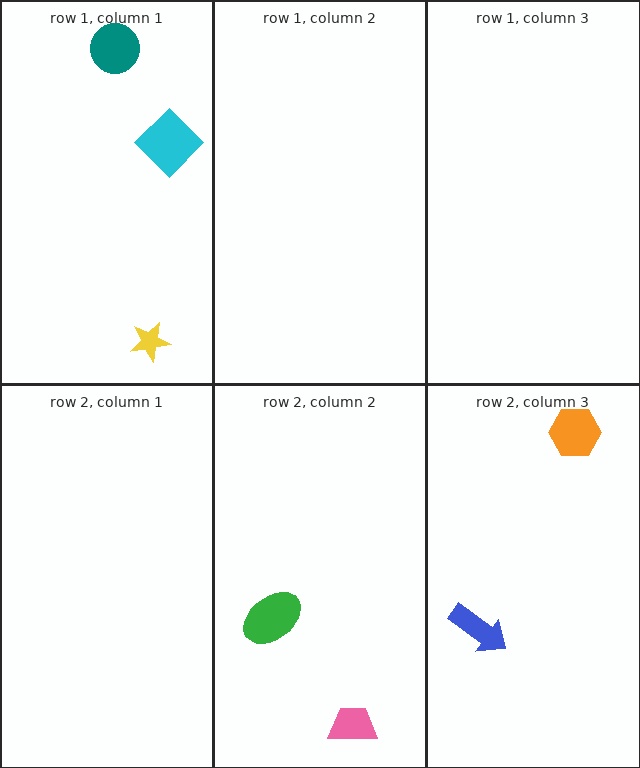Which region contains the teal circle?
The row 1, column 1 region.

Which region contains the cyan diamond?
The row 1, column 1 region.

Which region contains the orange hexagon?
The row 2, column 3 region.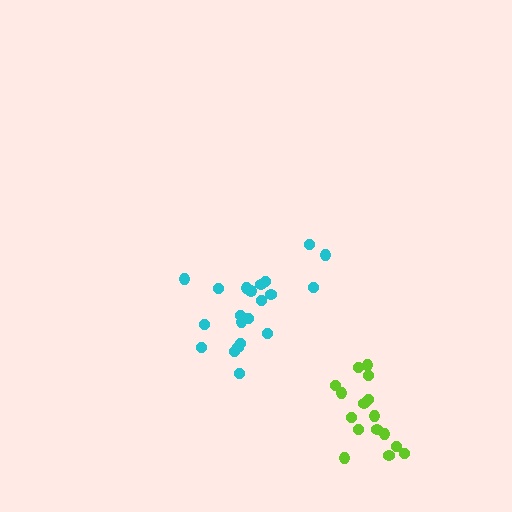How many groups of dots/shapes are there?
There are 2 groups.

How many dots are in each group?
Group 1: 21 dots, Group 2: 16 dots (37 total).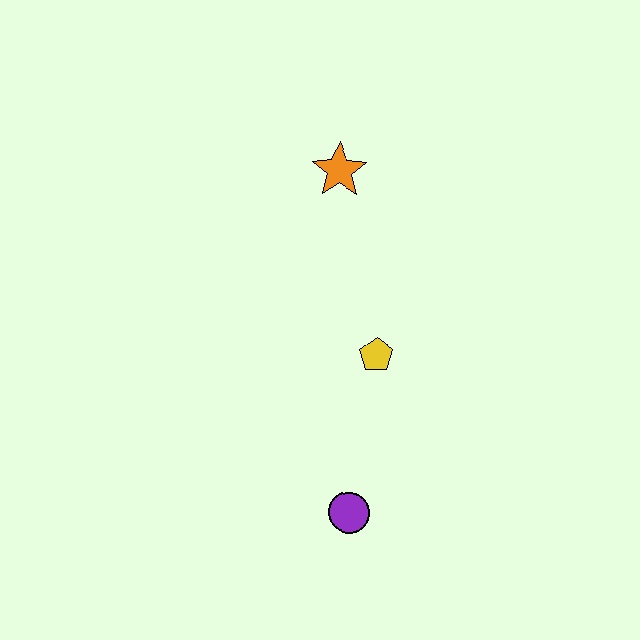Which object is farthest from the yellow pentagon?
The orange star is farthest from the yellow pentagon.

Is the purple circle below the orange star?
Yes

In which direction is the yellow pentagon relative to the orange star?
The yellow pentagon is below the orange star.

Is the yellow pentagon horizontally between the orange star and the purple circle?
No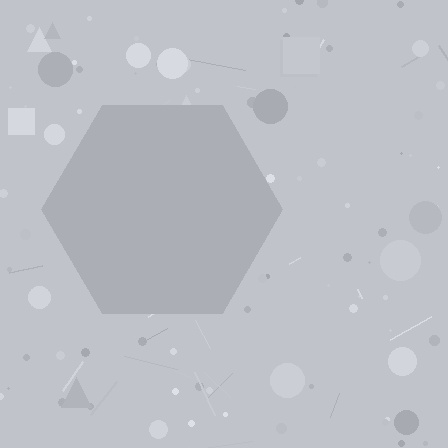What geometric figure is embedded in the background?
A hexagon is embedded in the background.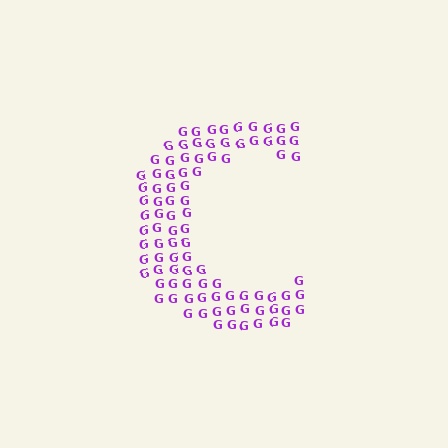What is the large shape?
The large shape is the letter C.